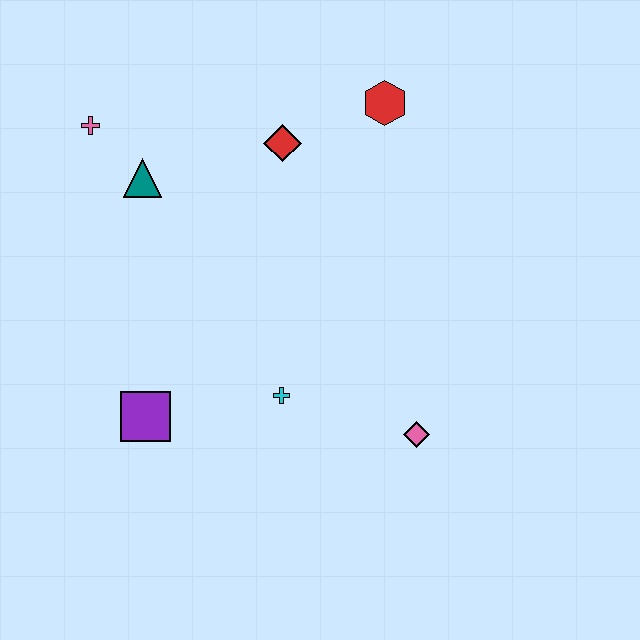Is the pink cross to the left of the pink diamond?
Yes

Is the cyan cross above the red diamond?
No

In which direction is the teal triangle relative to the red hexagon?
The teal triangle is to the left of the red hexagon.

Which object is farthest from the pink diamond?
The pink cross is farthest from the pink diamond.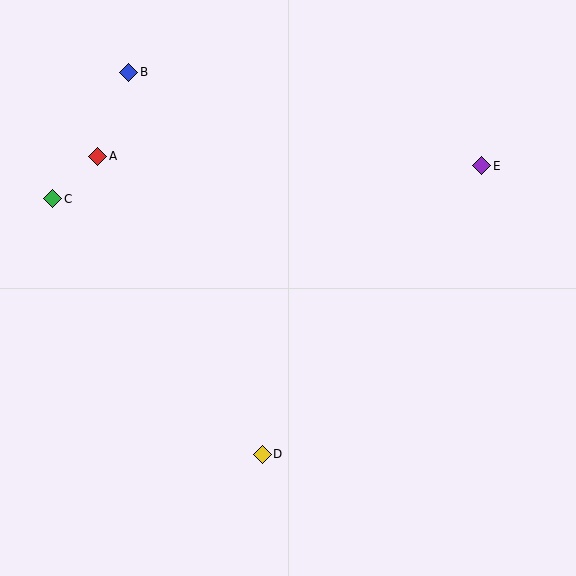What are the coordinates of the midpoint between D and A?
The midpoint between D and A is at (180, 305).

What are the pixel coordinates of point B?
Point B is at (129, 72).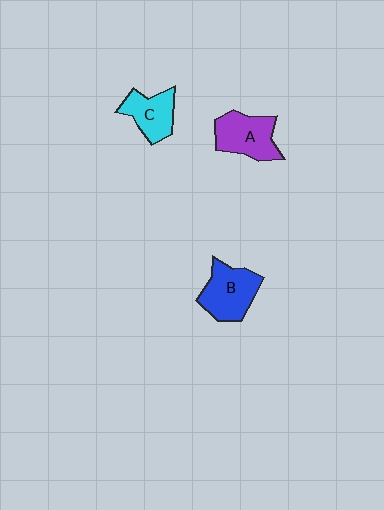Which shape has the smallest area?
Shape C (cyan).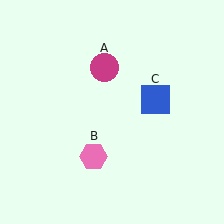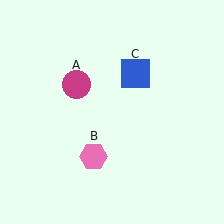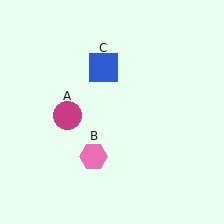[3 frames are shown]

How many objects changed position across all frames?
2 objects changed position: magenta circle (object A), blue square (object C).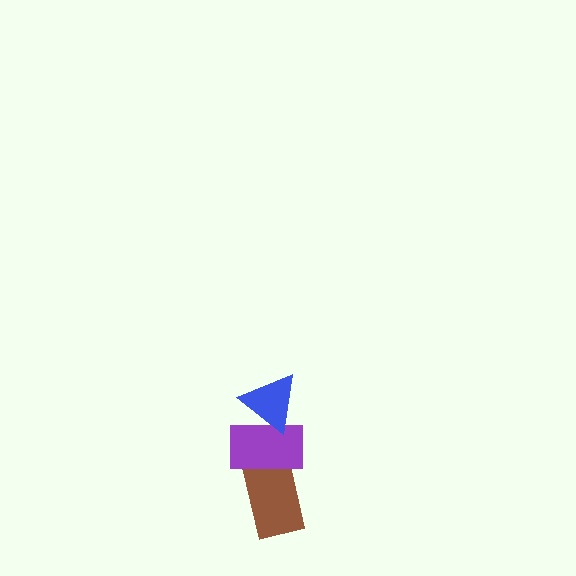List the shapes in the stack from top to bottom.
From top to bottom: the blue triangle, the purple rectangle, the brown rectangle.